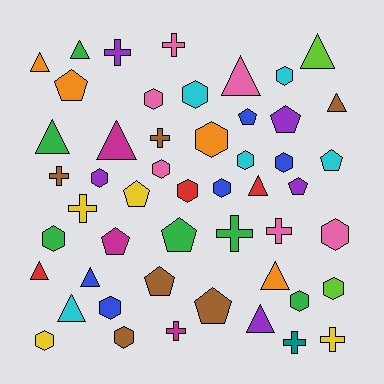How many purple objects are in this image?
There are 5 purple objects.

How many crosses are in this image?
There are 10 crosses.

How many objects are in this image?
There are 50 objects.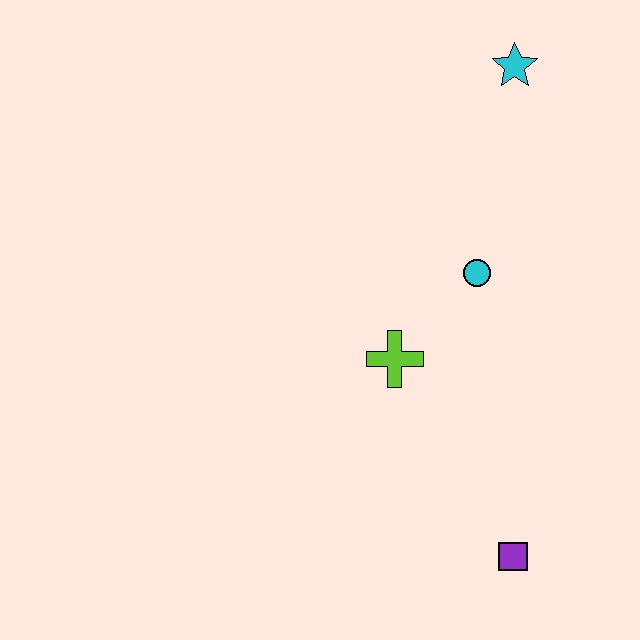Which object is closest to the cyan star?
The cyan circle is closest to the cyan star.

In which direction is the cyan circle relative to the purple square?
The cyan circle is above the purple square.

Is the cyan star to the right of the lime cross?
Yes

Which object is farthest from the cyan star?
The purple square is farthest from the cyan star.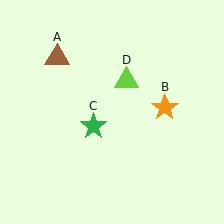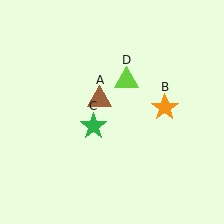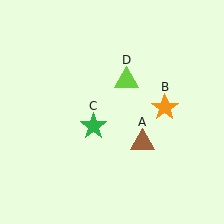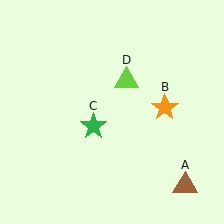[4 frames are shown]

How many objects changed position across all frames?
1 object changed position: brown triangle (object A).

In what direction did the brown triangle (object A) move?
The brown triangle (object A) moved down and to the right.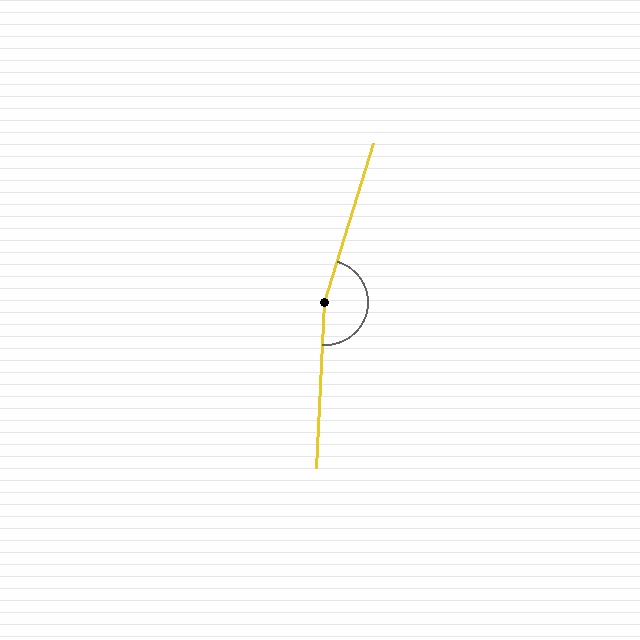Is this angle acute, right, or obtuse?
It is obtuse.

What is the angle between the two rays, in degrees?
Approximately 166 degrees.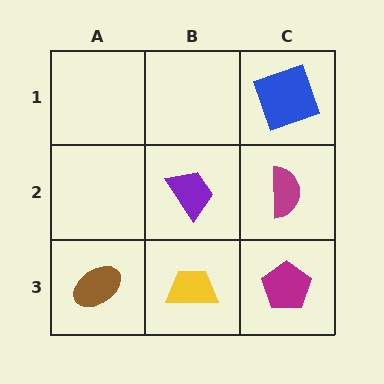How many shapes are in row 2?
2 shapes.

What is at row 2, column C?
A magenta semicircle.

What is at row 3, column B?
A yellow trapezoid.